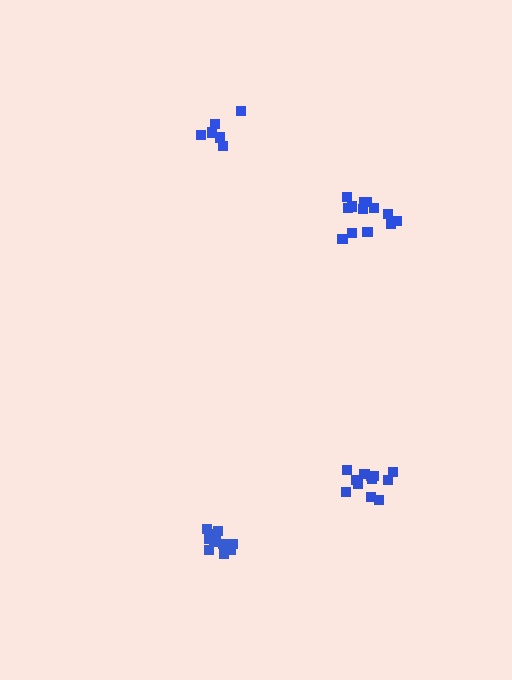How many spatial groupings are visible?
There are 4 spatial groupings.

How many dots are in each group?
Group 1: 7 dots, Group 2: 10 dots, Group 3: 12 dots, Group 4: 13 dots (42 total).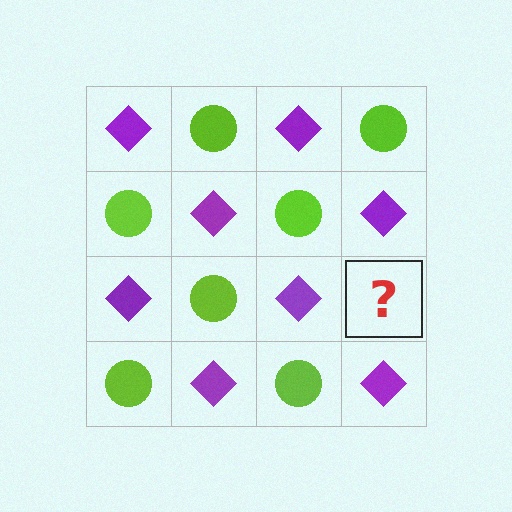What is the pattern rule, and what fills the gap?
The rule is that it alternates purple diamond and lime circle in a checkerboard pattern. The gap should be filled with a lime circle.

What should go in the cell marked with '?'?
The missing cell should contain a lime circle.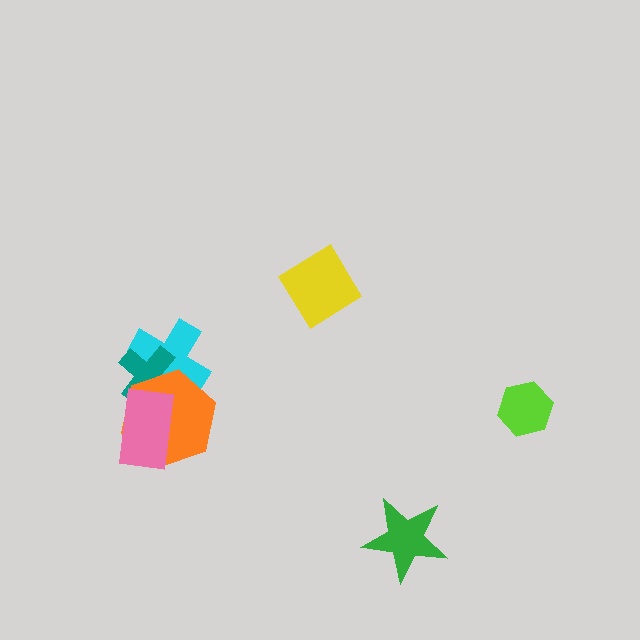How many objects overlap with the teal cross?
3 objects overlap with the teal cross.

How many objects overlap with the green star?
0 objects overlap with the green star.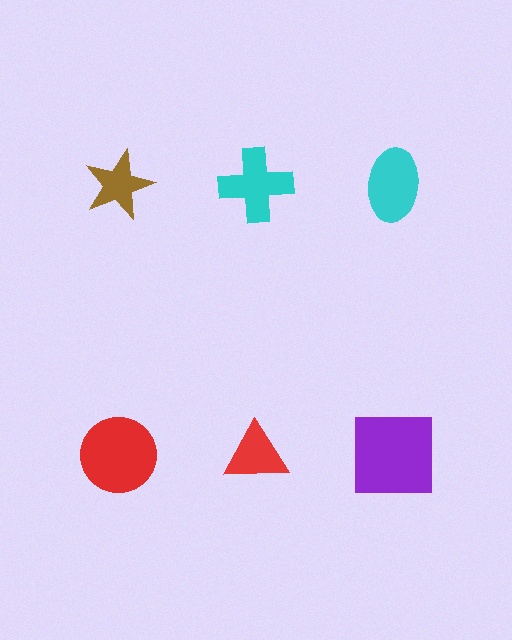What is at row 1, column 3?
A cyan ellipse.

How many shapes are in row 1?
3 shapes.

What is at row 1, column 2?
A cyan cross.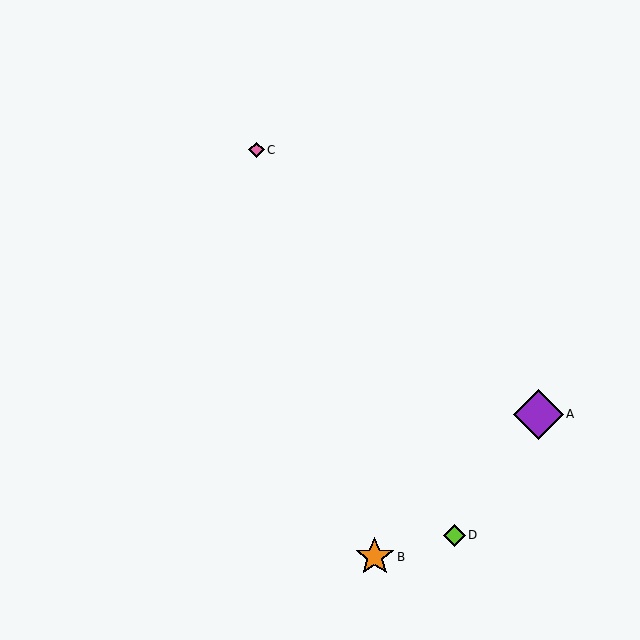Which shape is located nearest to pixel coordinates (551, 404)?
The purple diamond (labeled A) at (538, 414) is nearest to that location.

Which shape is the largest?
The purple diamond (labeled A) is the largest.